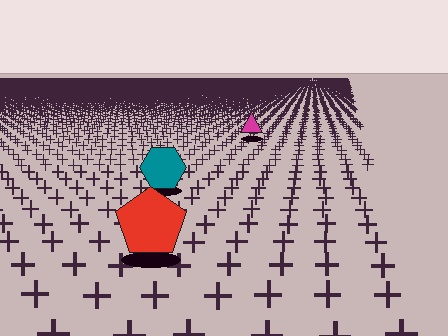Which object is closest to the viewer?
The red pentagon is closest. The texture marks near it are larger and more spread out.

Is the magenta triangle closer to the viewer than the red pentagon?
No. The red pentagon is closer — you can tell from the texture gradient: the ground texture is coarser near it.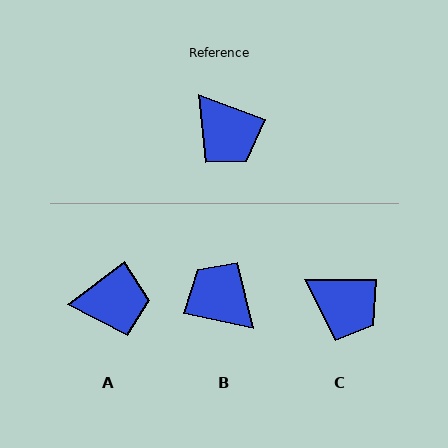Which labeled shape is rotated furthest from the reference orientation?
B, about 172 degrees away.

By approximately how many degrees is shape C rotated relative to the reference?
Approximately 21 degrees counter-clockwise.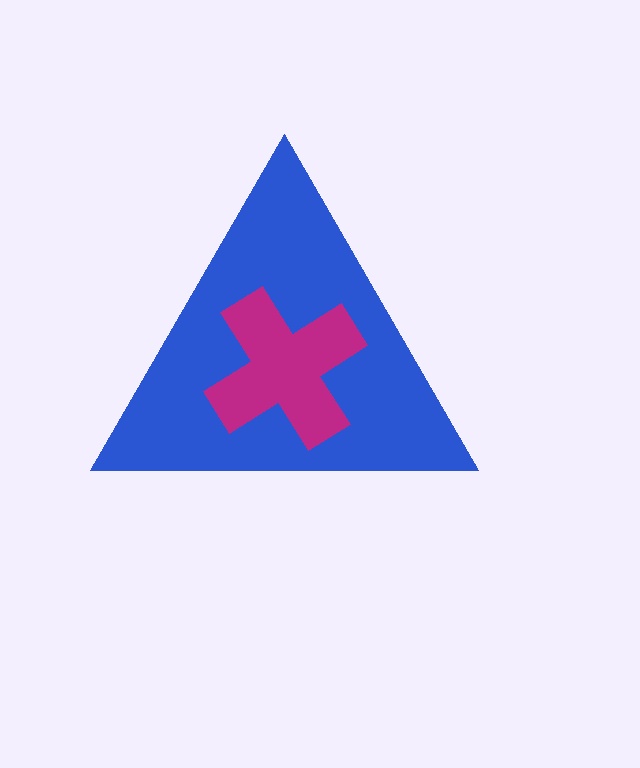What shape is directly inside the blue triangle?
The magenta cross.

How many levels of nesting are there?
2.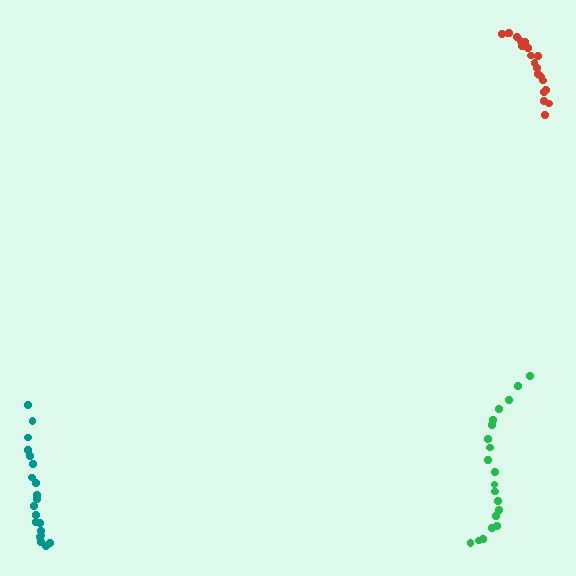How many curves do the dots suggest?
There are 3 distinct paths.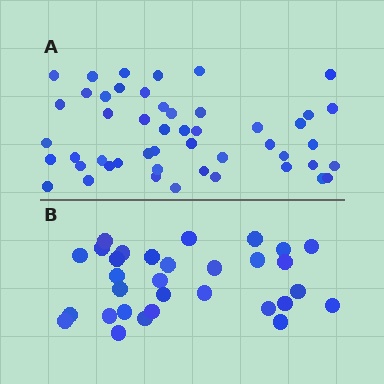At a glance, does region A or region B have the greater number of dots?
Region A (the top region) has more dots.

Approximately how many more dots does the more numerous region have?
Region A has approximately 20 more dots than region B.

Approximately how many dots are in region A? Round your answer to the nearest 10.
About 50 dots. (The exact count is 49, which rounds to 50.)